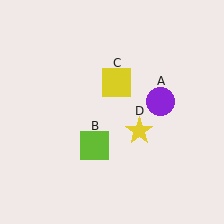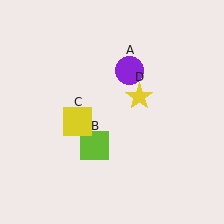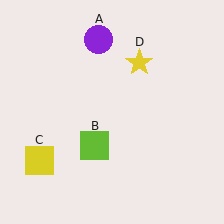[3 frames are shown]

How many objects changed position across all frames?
3 objects changed position: purple circle (object A), yellow square (object C), yellow star (object D).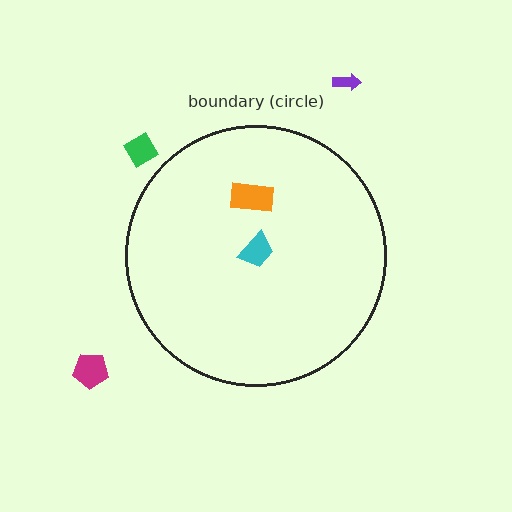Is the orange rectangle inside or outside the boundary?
Inside.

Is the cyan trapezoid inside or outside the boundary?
Inside.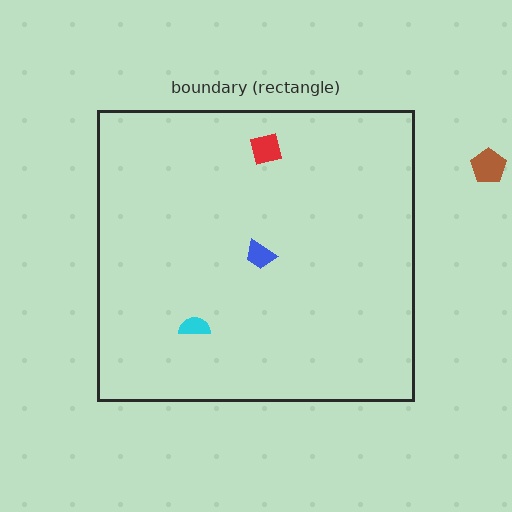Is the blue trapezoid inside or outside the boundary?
Inside.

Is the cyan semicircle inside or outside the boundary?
Inside.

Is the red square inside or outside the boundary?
Inside.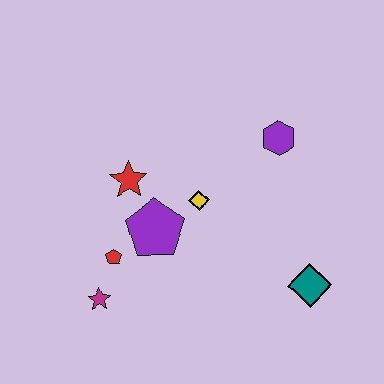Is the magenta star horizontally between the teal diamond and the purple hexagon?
No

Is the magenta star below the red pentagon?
Yes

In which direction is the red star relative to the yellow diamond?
The red star is to the left of the yellow diamond.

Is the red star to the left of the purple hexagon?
Yes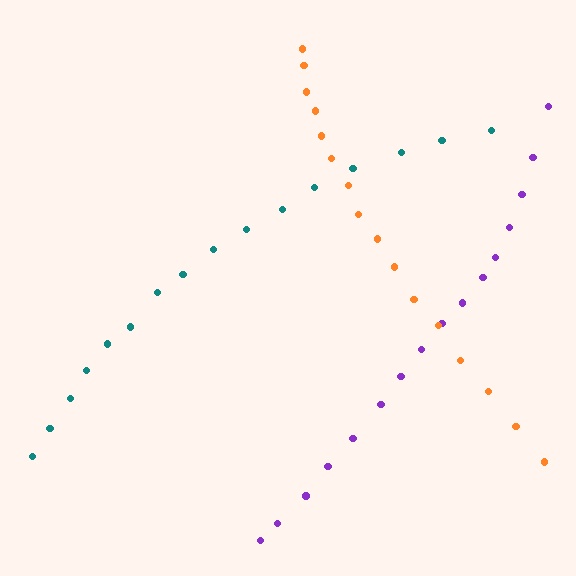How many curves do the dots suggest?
There are 3 distinct paths.